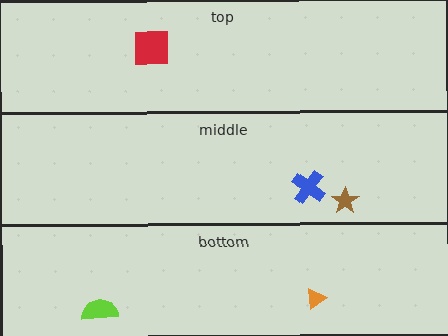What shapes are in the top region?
The red square.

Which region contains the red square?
The top region.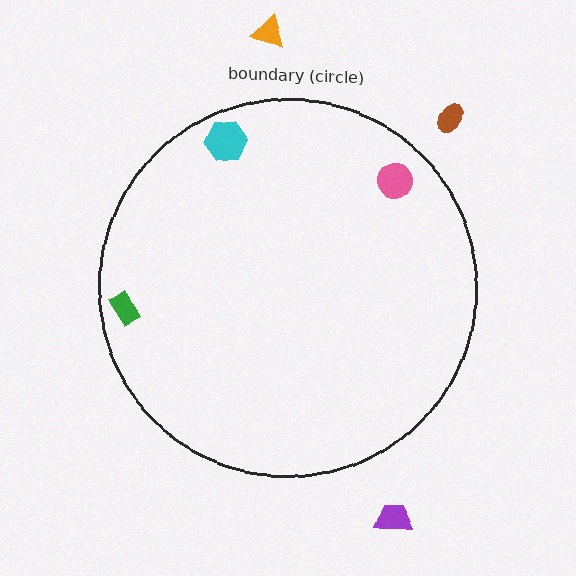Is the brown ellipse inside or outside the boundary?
Outside.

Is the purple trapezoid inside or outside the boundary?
Outside.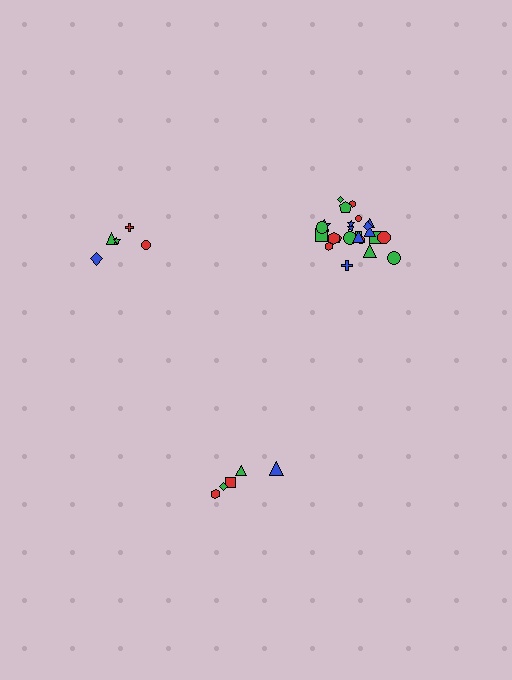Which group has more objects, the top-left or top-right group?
The top-right group.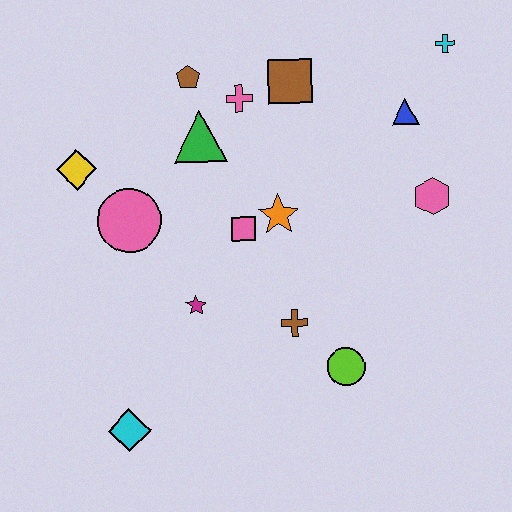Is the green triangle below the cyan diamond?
No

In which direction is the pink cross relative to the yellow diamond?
The pink cross is to the right of the yellow diamond.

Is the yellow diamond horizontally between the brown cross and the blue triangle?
No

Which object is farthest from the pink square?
The cyan cross is farthest from the pink square.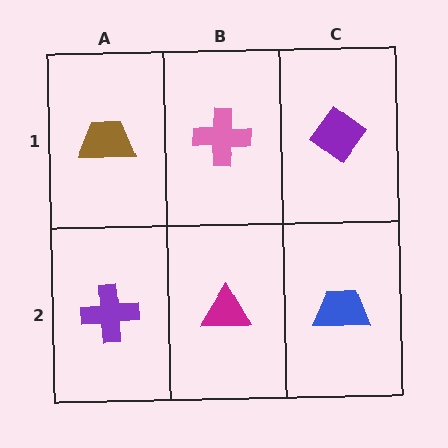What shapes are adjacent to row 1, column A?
A purple cross (row 2, column A), a pink cross (row 1, column B).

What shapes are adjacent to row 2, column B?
A pink cross (row 1, column B), a purple cross (row 2, column A), a blue trapezoid (row 2, column C).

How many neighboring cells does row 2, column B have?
3.